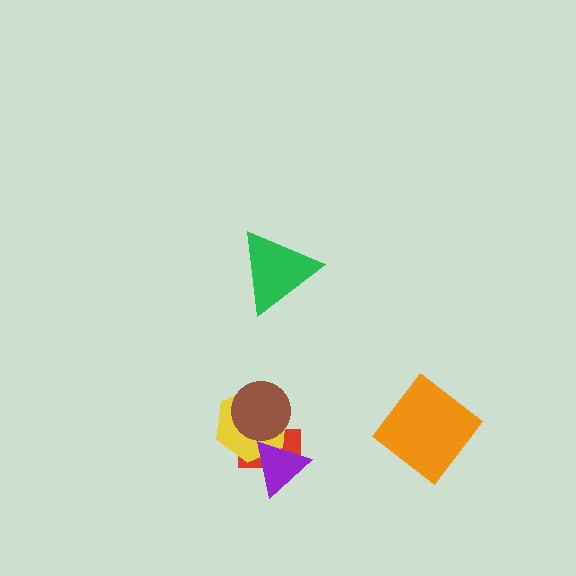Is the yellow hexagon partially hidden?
Yes, it is partially covered by another shape.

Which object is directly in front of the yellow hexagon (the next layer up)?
The brown circle is directly in front of the yellow hexagon.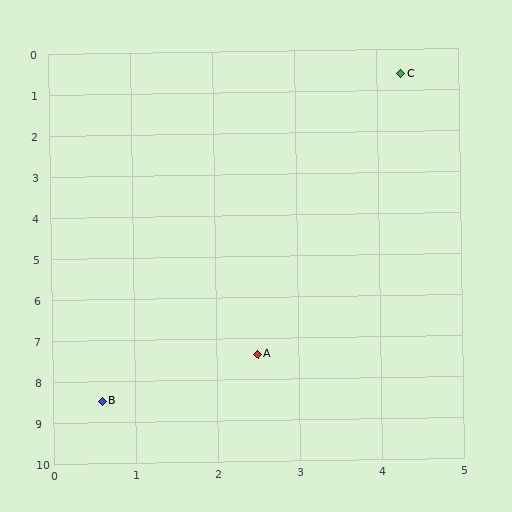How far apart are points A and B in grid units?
Points A and B are about 2.2 grid units apart.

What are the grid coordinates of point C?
Point C is at approximately (4.3, 0.6).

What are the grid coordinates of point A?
Point A is at approximately (2.5, 7.4).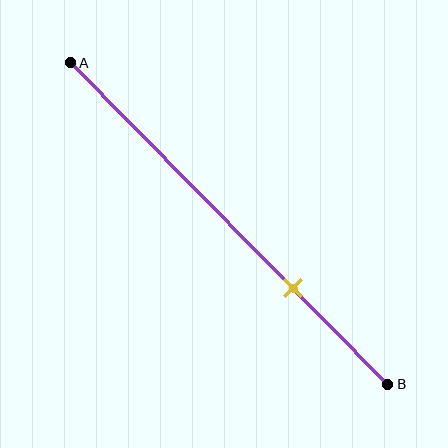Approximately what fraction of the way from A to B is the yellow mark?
The yellow mark is approximately 70% of the way from A to B.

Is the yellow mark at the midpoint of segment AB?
No, the mark is at about 70% from A, not at the 50% midpoint.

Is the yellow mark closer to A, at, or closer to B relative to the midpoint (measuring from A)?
The yellow mark is closer to point B than the midpoint of segment AB.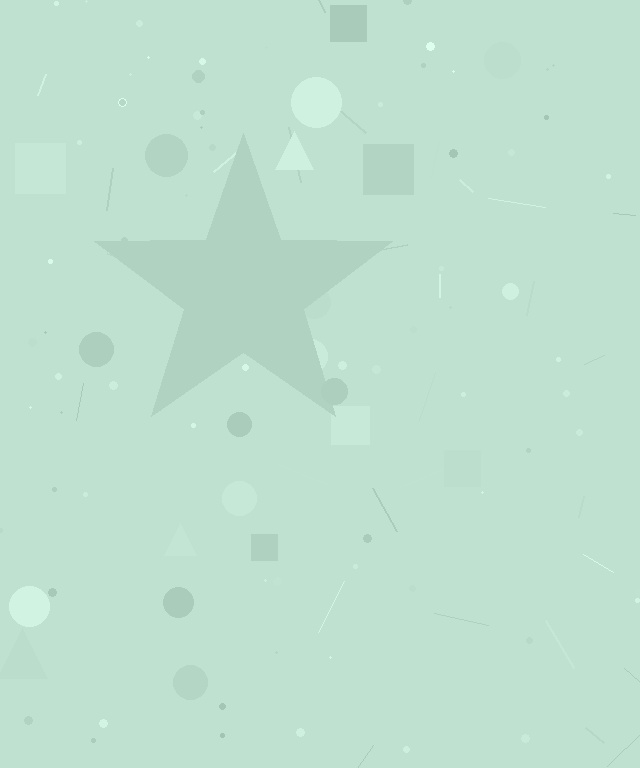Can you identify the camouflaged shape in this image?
The camouflaged shape is a star.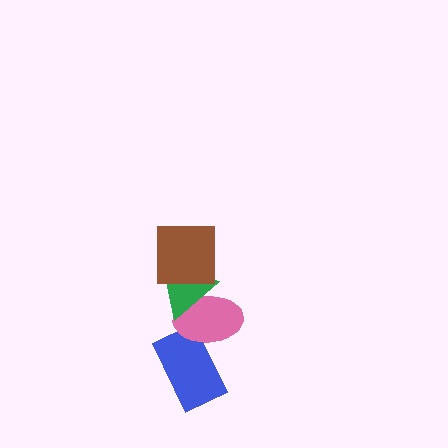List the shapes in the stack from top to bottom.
From top to bottom: the brown square, the green triangle, the pink ellipse, the blue rectangle.